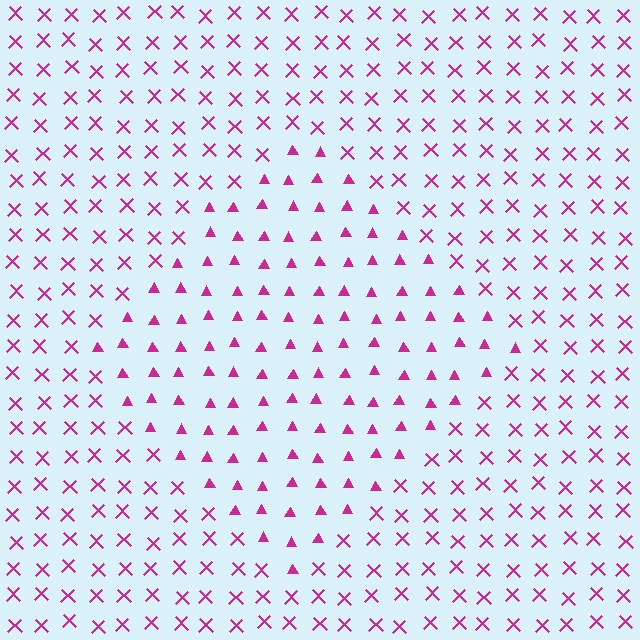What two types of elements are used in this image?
The image uses triangles inside the diamond region and X marks outside it.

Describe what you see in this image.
The image is filled with small magenta elements arranged in a uniform grid. A diamond-shaped region contains triangles, while the surrounding area contains X marks. The boundary is defined purely by the change in element shape.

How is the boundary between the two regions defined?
The boundary is defined by a change in element shape: triangles inside vs. X marks outside. All elements share the same color and spacing.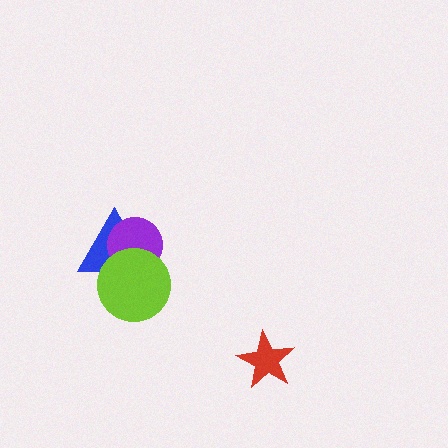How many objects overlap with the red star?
0 objects overlap with the red star.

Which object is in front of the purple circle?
The lime circle is in front of the purple circle.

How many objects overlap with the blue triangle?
2 objects overlap with the blue triangle.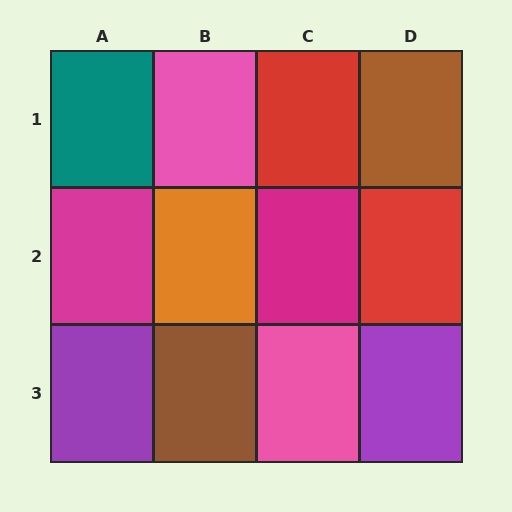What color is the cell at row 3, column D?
Purple.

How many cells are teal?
1 cell is teal.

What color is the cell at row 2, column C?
Magenta.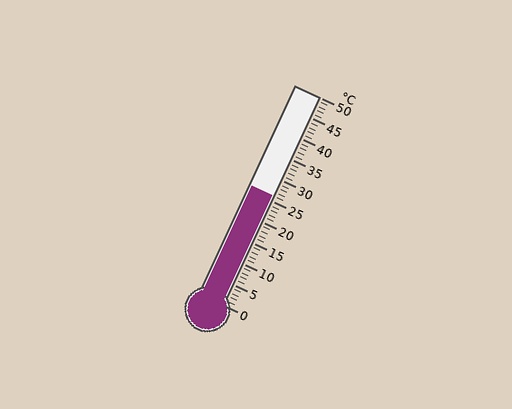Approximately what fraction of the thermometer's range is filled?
The thermometer is filled to approximately 50% of its range.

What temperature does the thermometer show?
The thermometer shows approximately 26°C.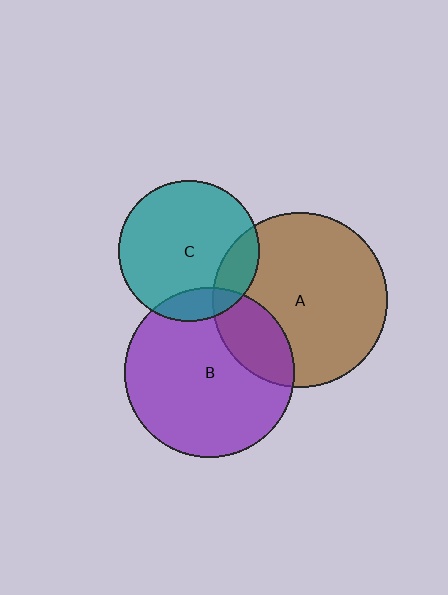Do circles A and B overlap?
Yes.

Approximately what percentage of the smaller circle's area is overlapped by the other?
Approximately 20%.